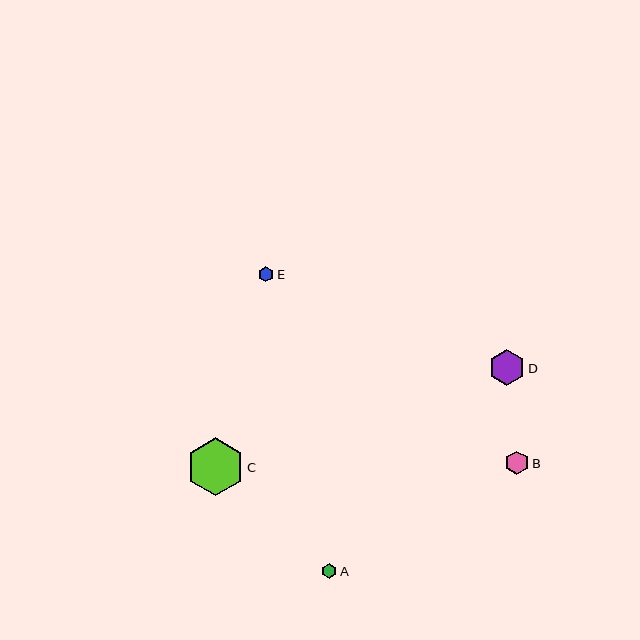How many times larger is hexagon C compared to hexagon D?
Hexagon C is approximately 1.6 times the size of hexagon D.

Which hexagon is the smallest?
Hexagon A is the smallest with a size of approximately 16 pixels.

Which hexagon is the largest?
Hexagon C is the largest with a size of approximately 58 pixels.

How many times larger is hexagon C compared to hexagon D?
Hexagon C is approximately 1.6 times the size of hexagon D.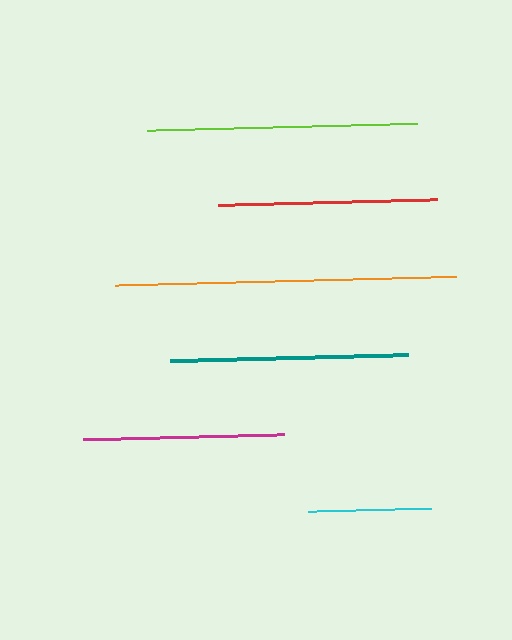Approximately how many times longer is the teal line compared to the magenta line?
The teal line is approximately 1.2 times the length of the magenta line.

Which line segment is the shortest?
The cyan line is the shortest at approximately 122 pixels.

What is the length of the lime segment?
The lime segment is approximately 271 pixels long.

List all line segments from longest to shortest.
From longest to shortest: orange, lime, teal, red, magenta, cyan.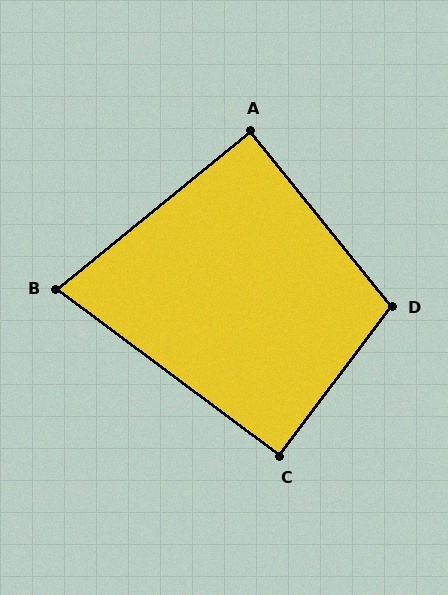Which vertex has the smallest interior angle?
B, at approximately 76 degrees.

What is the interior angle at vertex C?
Approximately 90 degrees (approximately right).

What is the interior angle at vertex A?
Approximately 90 degrees (approximately right).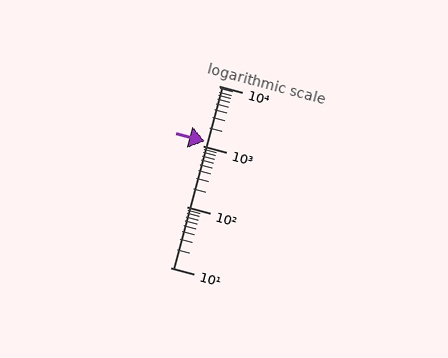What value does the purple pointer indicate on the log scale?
The pointer indicates approximately 1200.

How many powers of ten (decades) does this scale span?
The scale spans 3 decades, from 10 to 10000.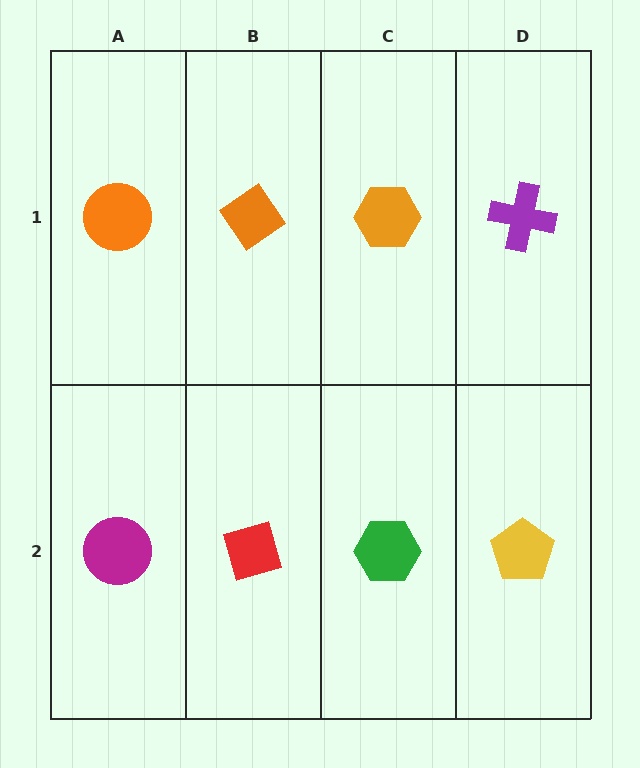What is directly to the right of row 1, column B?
An orange hexagon.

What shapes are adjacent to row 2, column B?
An orange diamond (row 1, column B), a magenta circle (row 2, column A), a green hexagon (row 2, column C).